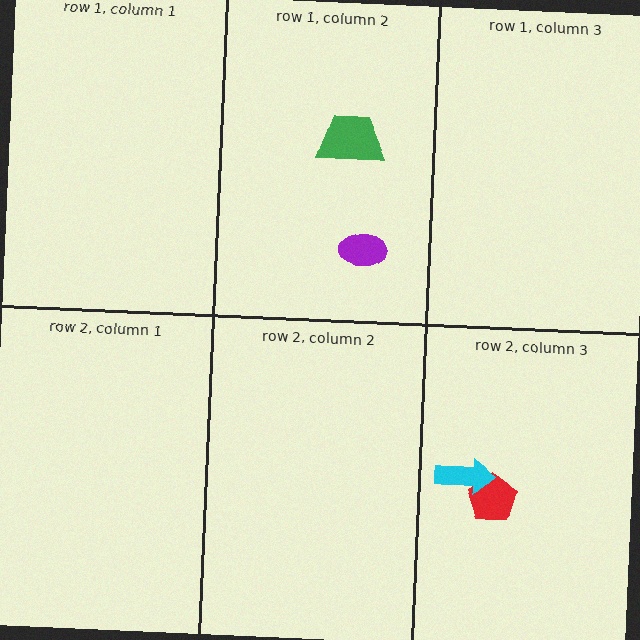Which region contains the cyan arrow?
The row 2, column 3 region.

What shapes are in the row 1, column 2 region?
The green trapezoid, the purple ellipse.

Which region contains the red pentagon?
The row 2, column 3 region.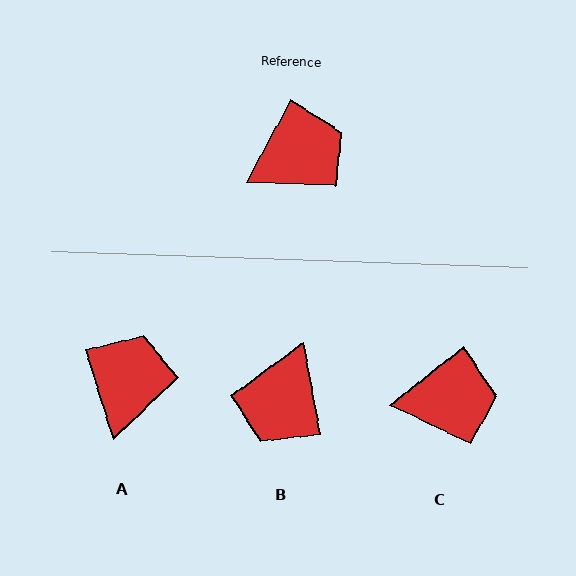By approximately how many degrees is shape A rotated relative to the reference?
Approximately 46 degrees counter-clockwise.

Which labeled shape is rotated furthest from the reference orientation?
B, about 141 degrees away.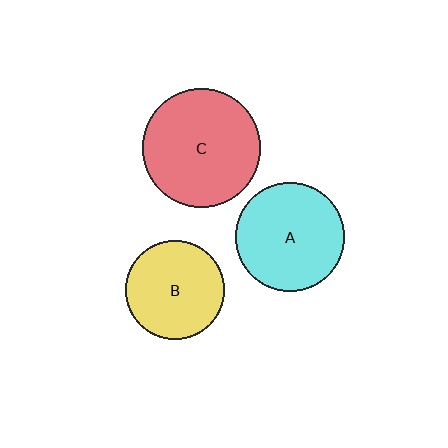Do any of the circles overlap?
No, none of the circles overlap.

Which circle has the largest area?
Circle C (red).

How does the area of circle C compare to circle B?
Approximately 1.4 times.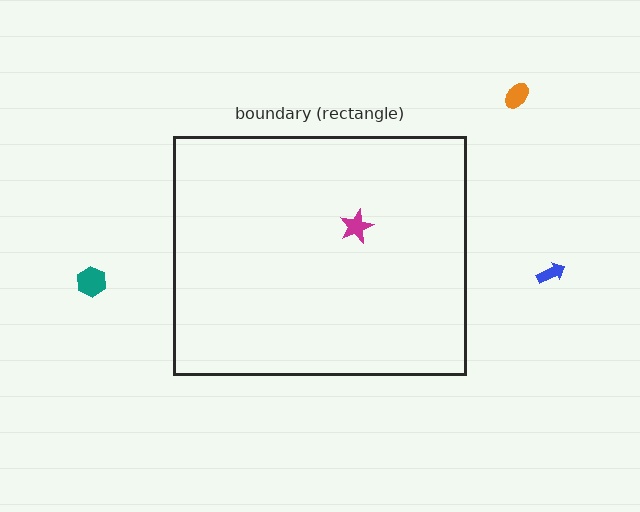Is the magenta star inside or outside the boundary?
Inside.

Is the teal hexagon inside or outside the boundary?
Outside.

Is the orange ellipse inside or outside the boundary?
Outside.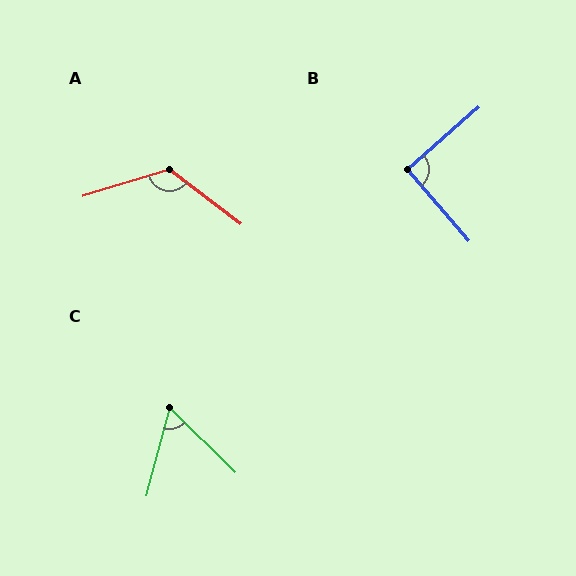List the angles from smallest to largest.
C (61°), B (91°), A (125°).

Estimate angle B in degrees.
Approximately 91 degrees.